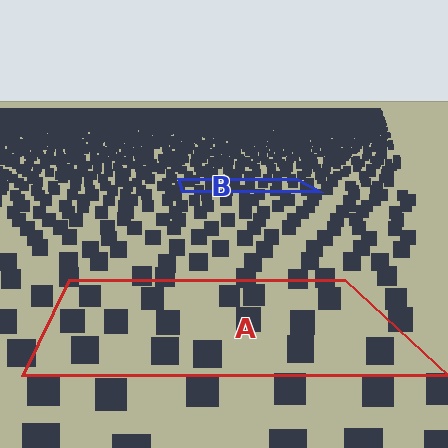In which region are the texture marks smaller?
The texture marks are smaller in region B, because it is farther away.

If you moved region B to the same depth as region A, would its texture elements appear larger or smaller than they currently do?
They would appear larger. At a closer depth, the same texture elements are projected at a bigger on-screen size.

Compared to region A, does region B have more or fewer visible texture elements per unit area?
Region B has more texture elements per unit area — they are packed more densely because it is farther away.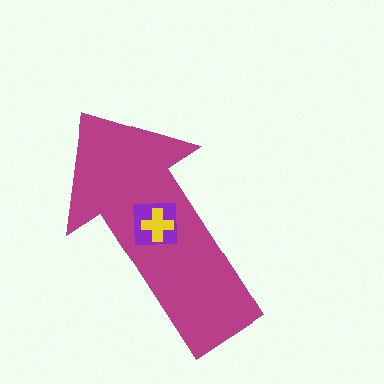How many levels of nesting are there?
3.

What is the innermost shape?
The yellow cross.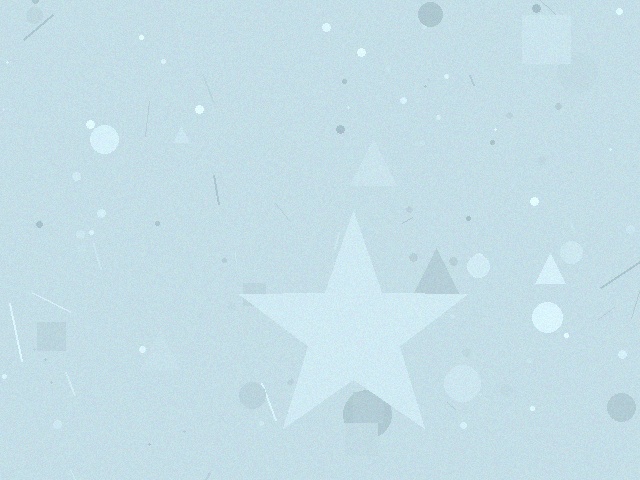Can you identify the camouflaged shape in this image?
The camouflaged shape is a star.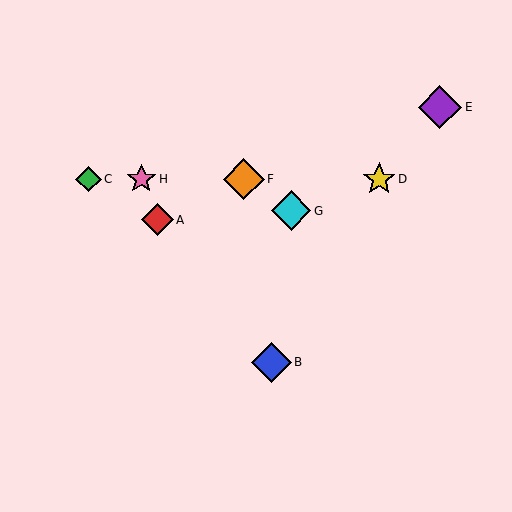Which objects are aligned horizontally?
Objects C, D, F, H are aligned horizontally.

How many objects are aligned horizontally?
4 objects (C, D, F, H) are aligned horizontally.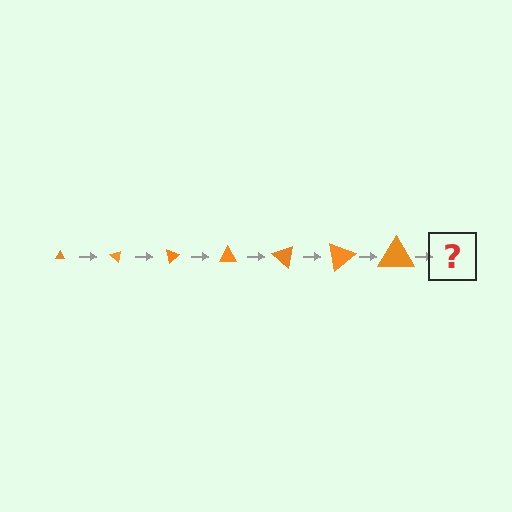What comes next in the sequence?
The next element should be a triangle, larger than the previous one and rotated 280 degrees from the start.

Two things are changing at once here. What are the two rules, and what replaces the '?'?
The two rules are that the triangle grows larger each step and it rotates 40 degrees each step. The '?' should be a triangle, larger than the previous one and rotated 280 degrees from the start.